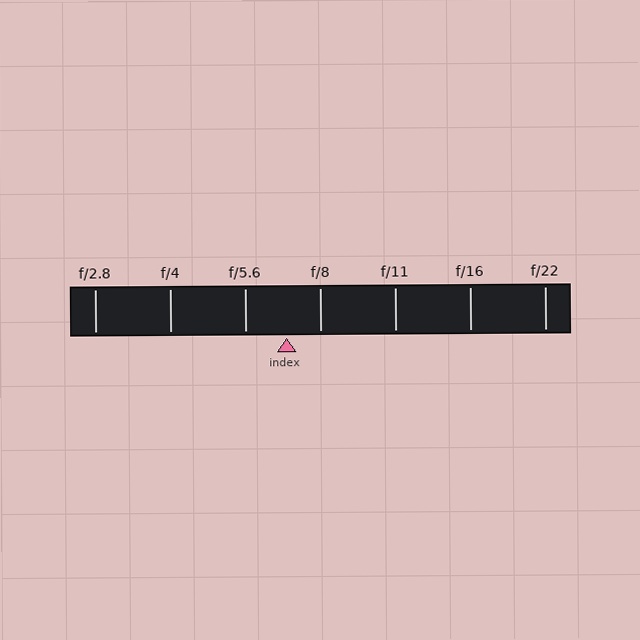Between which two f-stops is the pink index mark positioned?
The index mark is between f/5.6 and f/8.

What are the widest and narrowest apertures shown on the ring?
The widest aperture shown is f/2.8 and the narrowest is f/22.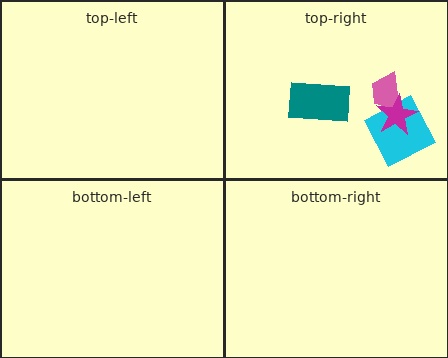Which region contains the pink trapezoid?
The top-right region.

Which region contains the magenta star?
The top-right region.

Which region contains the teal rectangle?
The top-right region.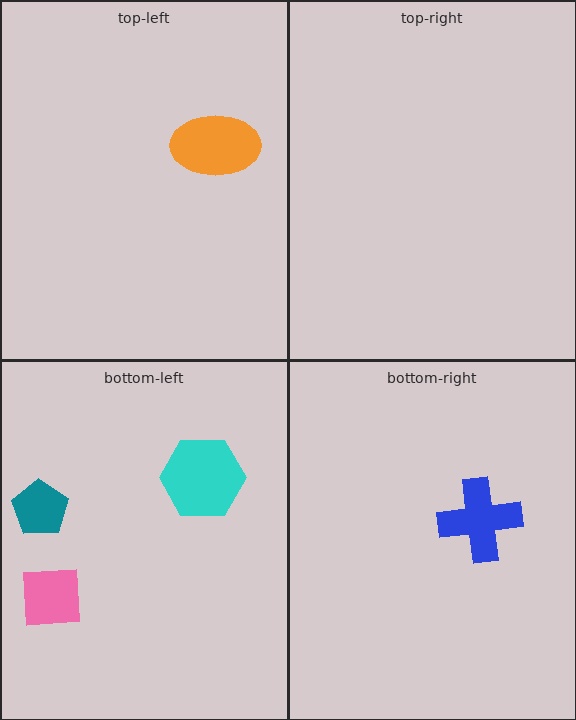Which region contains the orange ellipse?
The top-left region.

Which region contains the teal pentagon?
The bottom-left region.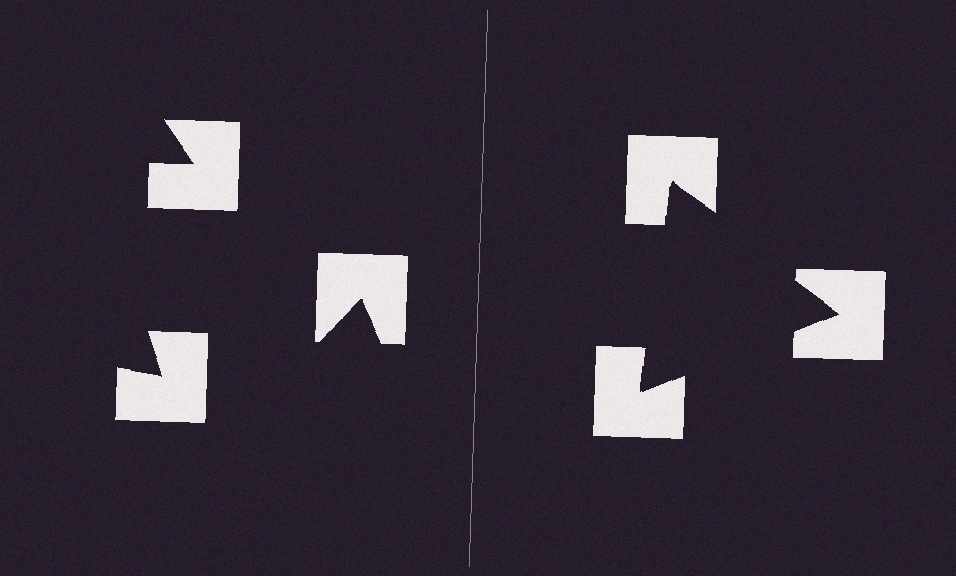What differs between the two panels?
The notched squares are positioned identically on both sides; only the wedge orientations differ. On the right they align to a triangle; on the left they are misaligned.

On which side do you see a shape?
An illusory triangle appears on the right side. On the left side the wedge cuts are rotated, so no coherent shape forms.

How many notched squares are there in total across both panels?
6 — 3 on each side.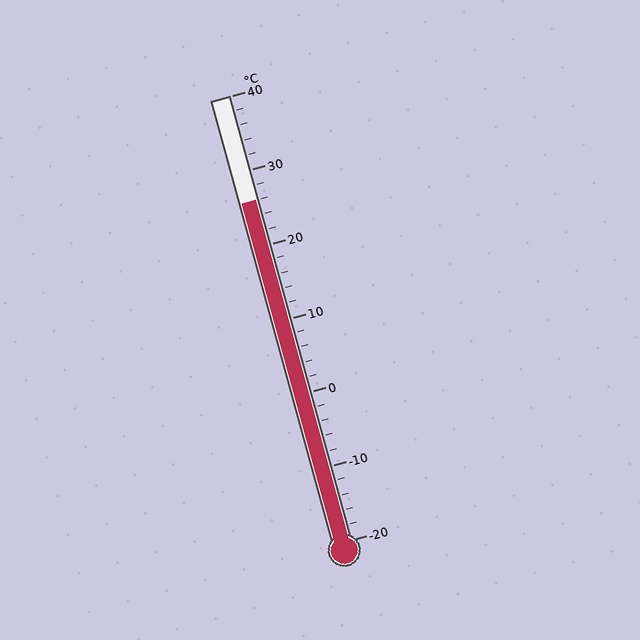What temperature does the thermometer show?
The thermometer shows approximately 26°C.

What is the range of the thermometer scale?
The thermometer scale ranges from -20°C to 40°C.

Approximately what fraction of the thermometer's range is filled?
The thermometer is filled to approximately 75% of its range.